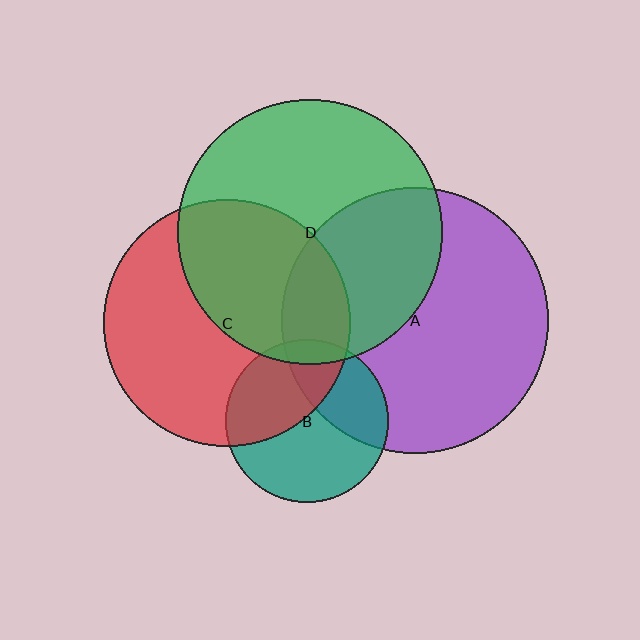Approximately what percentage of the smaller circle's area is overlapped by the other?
Approximately 45%.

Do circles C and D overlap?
Yes.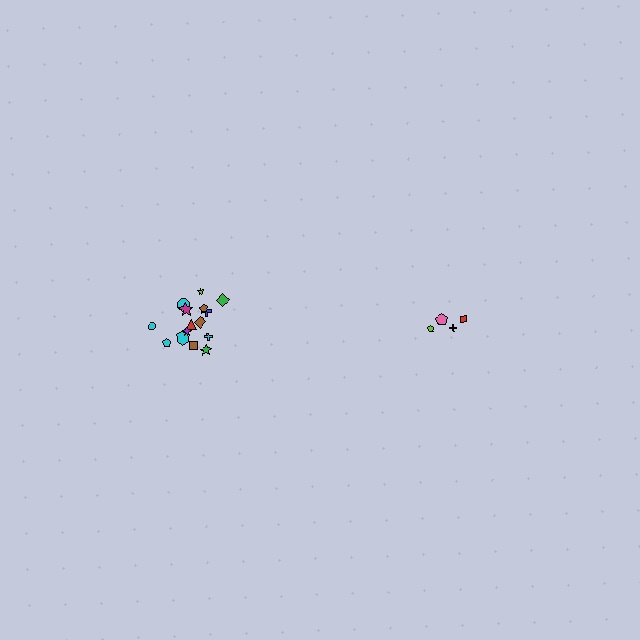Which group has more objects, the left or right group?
The left group.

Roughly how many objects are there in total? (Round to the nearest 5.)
Roughly 20 objects in total.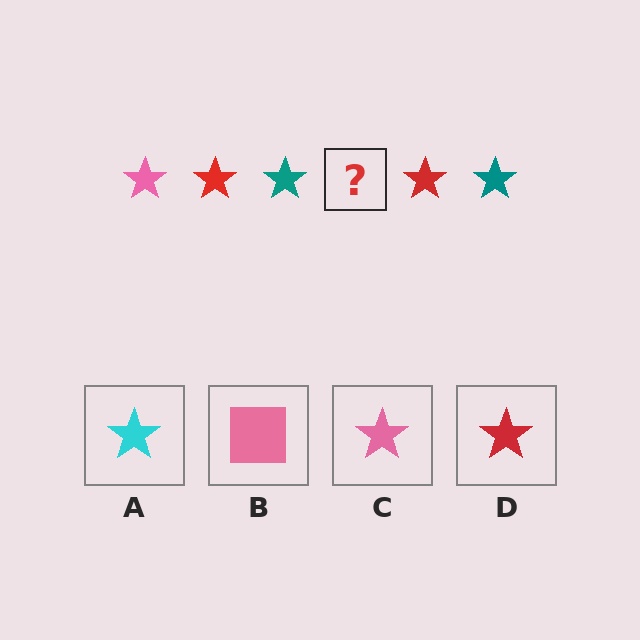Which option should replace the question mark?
Option C.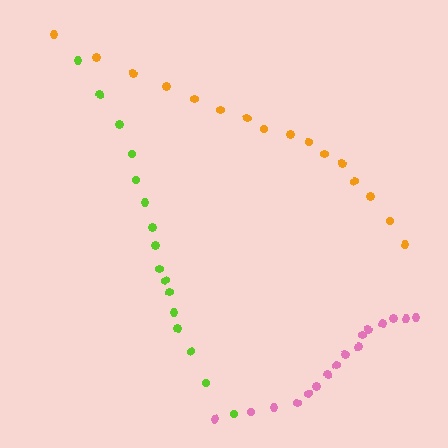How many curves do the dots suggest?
There are 3 distinct paths.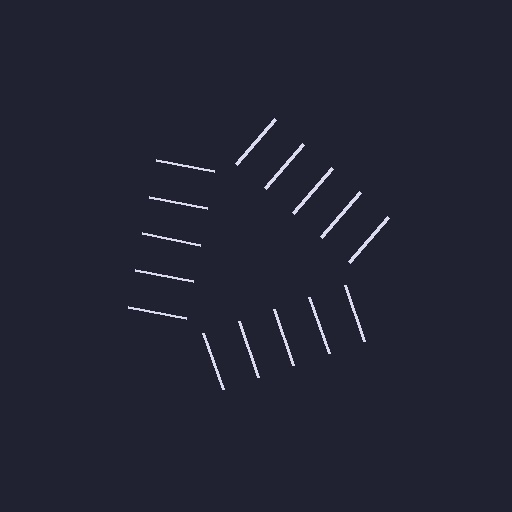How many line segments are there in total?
15 — 5 along each of the 3 edges.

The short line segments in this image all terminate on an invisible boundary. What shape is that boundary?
An illusory triangle — the line segments terminate on its edges but no continuous stroke is drawn.